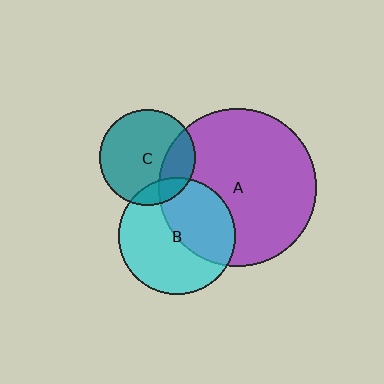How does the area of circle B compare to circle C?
Approximately 1.5 times.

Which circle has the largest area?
Circle A (purple).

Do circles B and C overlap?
Yes.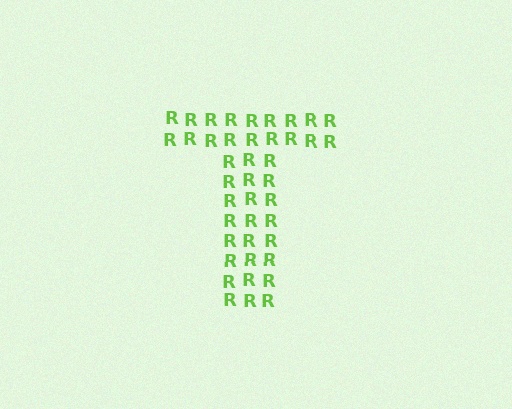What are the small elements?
The small elements are letter R's.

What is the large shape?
The large shape is the letter T.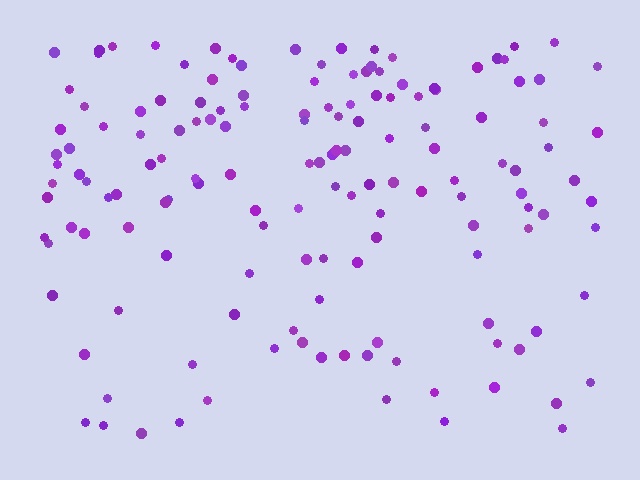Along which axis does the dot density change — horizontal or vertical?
Vertical.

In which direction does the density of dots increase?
From bottom to top, with the top side densest.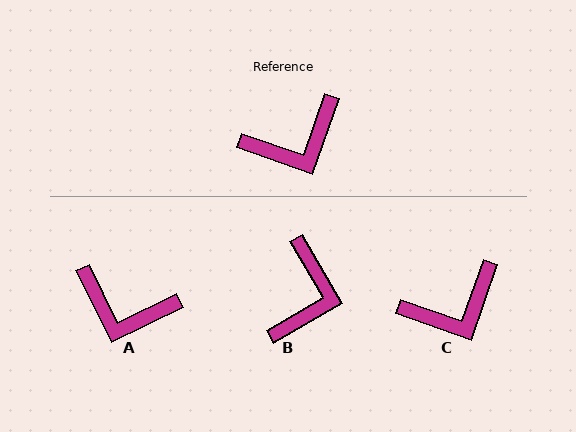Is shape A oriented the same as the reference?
No, it is off by about 44 degrees.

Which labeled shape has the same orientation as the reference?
C.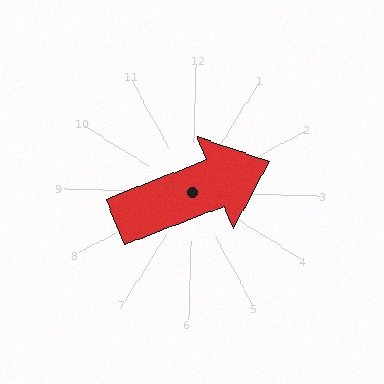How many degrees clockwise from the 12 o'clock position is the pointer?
Approximately 67 degrees.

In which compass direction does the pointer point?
Northeast.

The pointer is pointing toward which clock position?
Roughly 2 o'clock.